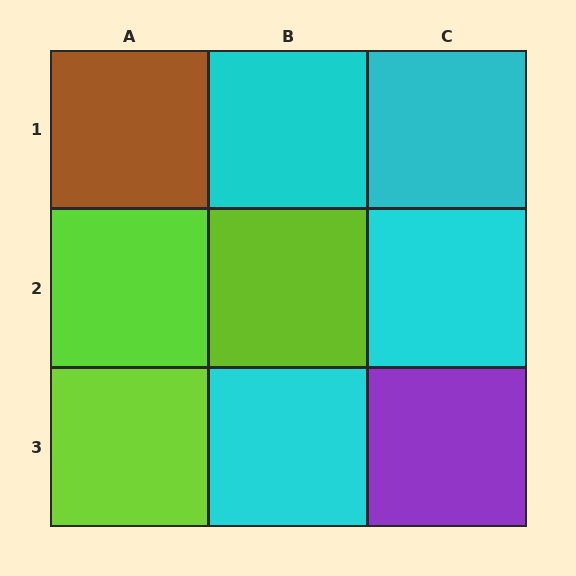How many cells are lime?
3 cells are lime.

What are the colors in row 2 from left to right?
Lime, lime, cyan.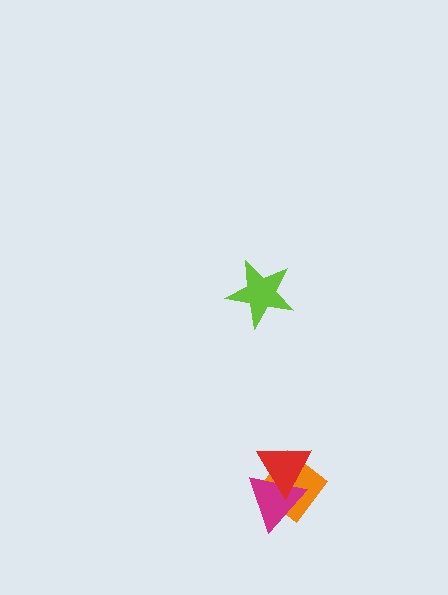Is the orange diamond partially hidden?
Yes, it is partially covered by another shape.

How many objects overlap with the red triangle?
2 objects overlap with the red triangle.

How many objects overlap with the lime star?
0 objects overlap with the lime star.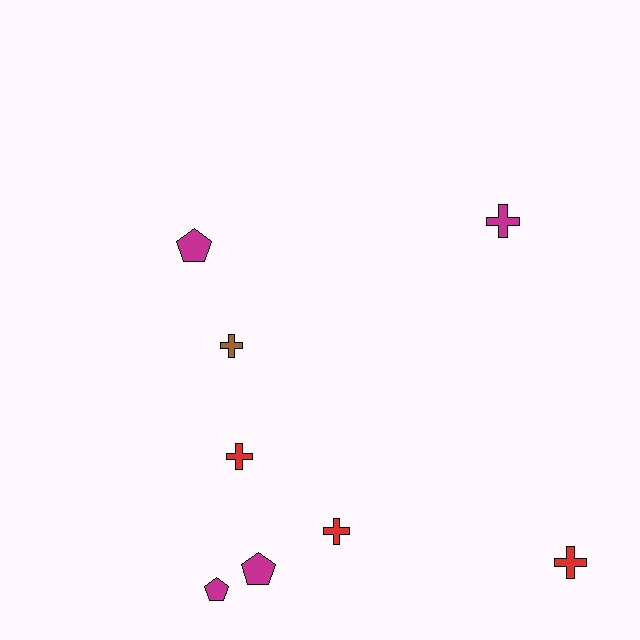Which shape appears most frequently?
Cross, with 5 objects.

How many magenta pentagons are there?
There are 3 magenta pentagons.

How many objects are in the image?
There are 8 objects.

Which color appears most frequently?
Magenta, with 4 objects.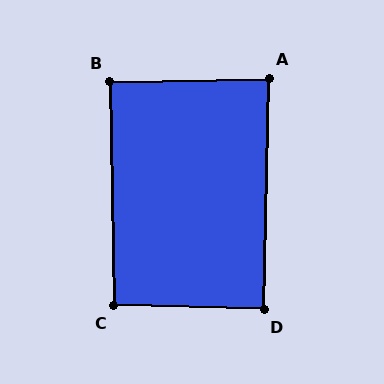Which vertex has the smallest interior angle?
A, at approximately 88 degrees.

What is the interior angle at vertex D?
Approximately 90 degrees (approximately right).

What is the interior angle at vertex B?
Approximately 90 degrees (approximately right).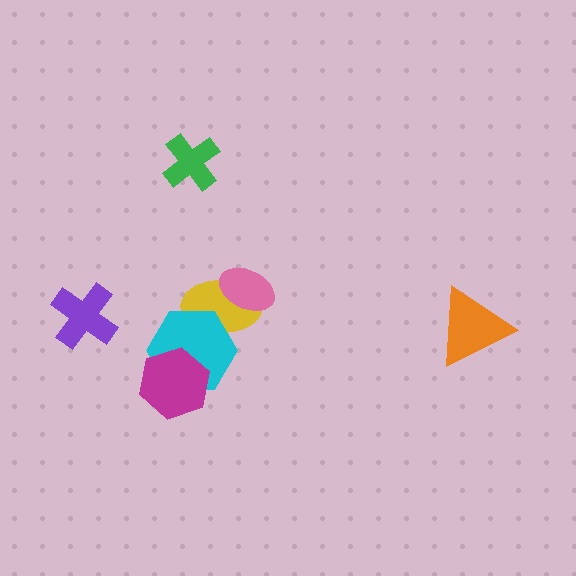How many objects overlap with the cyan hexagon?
2 objects overlap with the cyan hexagon.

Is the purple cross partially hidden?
No, no other shape covers it.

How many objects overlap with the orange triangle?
0 objects overlap with the orange triangle.